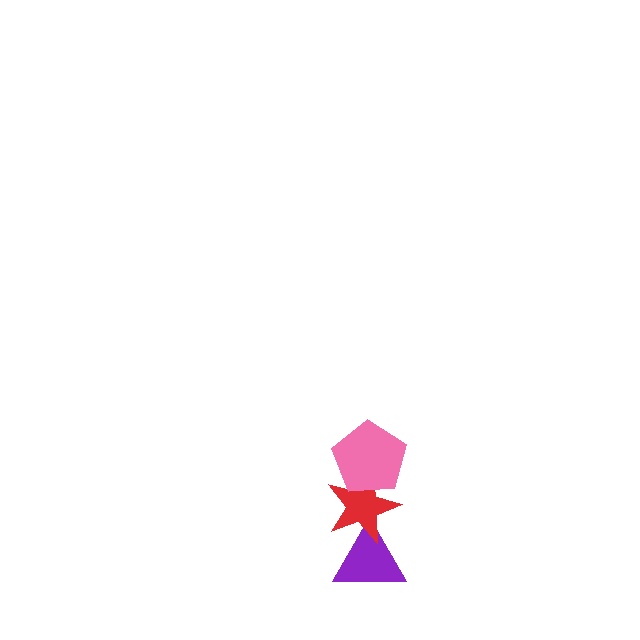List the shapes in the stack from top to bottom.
From top to bottom: the pink pentagon, the red star, the purple triangle.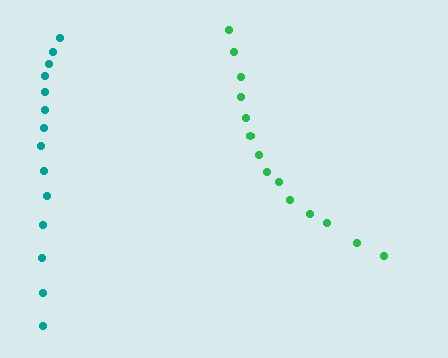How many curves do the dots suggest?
There are 2 distinct paths.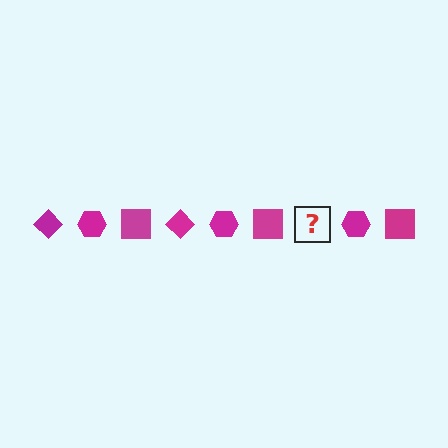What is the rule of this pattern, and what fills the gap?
The rule is that the pattern cycles through diamond, hexagon, square shapes in magenta. The gap should be filled with a magenta diamond.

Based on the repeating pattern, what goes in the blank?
The blank should be a magenta diamond.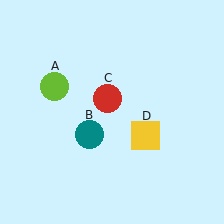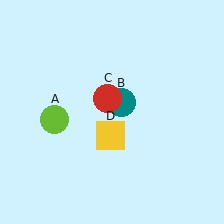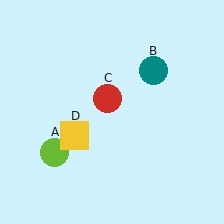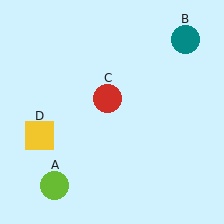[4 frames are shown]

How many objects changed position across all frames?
3 objects changed position: lime circle (object A), teal circle (object B), yellow square (object D).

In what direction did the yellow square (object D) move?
The yellow square (object D) moved left.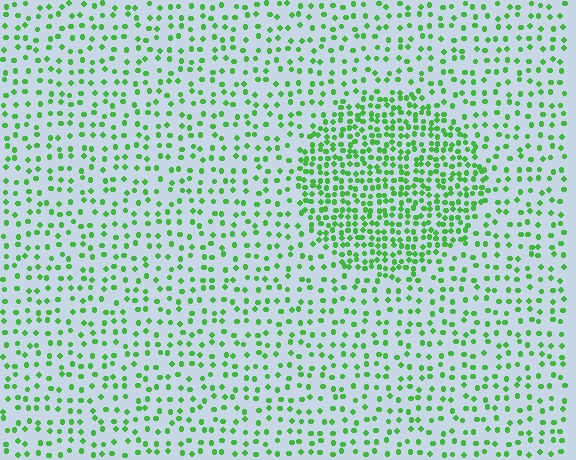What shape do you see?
I see a circle.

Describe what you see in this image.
The image contains small green elements arranged at two different densities. A circle-shaped region is visible where the elements are more densely packed than the surrounding area.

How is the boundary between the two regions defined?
The boundary is defined by a change in element density (approximately 2.2x ratio). All elements are the same color, size, and shape.